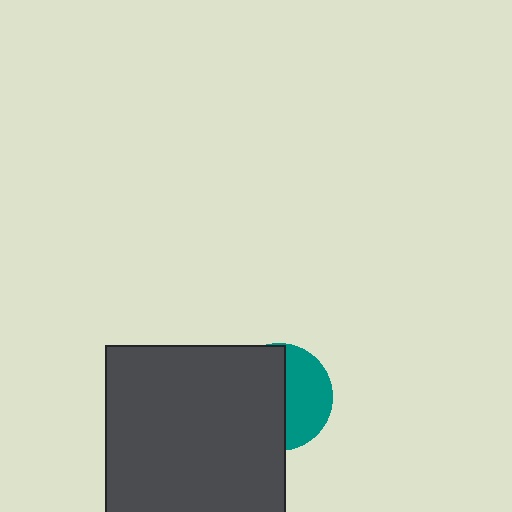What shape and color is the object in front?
The object in front is a dark gray rectangle.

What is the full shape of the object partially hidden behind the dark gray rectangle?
The partially hidden object is a teal circle.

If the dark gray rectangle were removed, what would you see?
You would see the complete teal circle.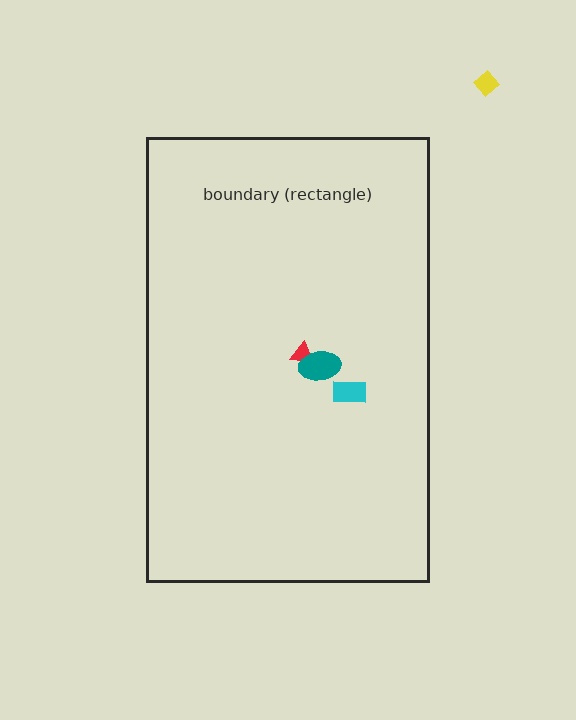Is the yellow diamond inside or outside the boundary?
Outside.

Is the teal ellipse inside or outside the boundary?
Inside.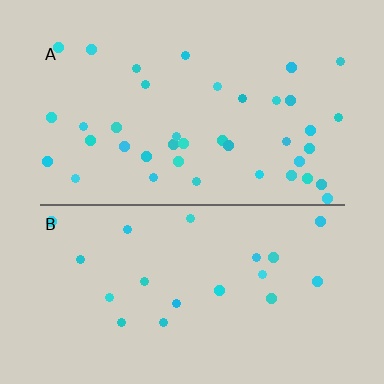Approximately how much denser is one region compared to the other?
Approximately 1.9× — region A over region B.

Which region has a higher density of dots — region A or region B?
A (the top).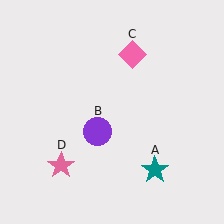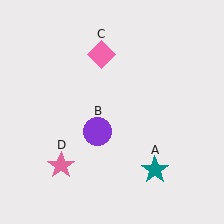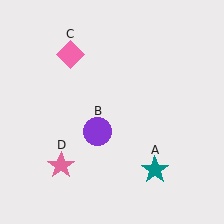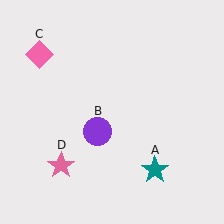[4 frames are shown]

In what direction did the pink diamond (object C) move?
The pink diamond (object C) moved left.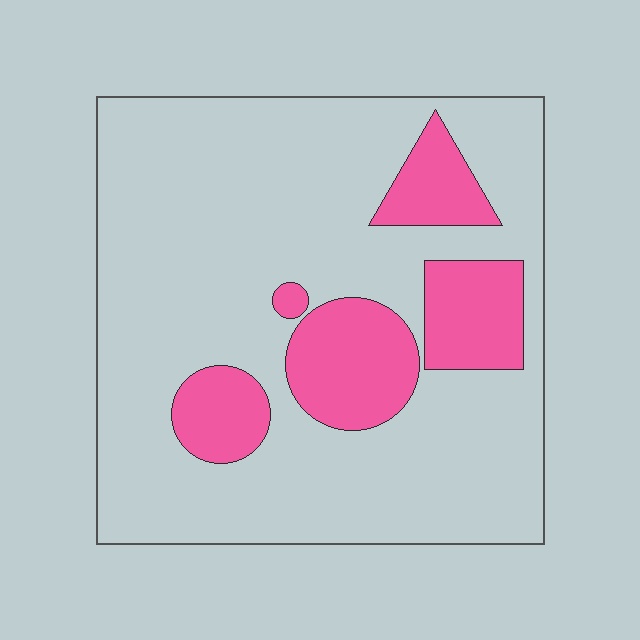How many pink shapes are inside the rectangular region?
5.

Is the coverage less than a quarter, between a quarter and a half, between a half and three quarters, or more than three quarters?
Less than a quarter.